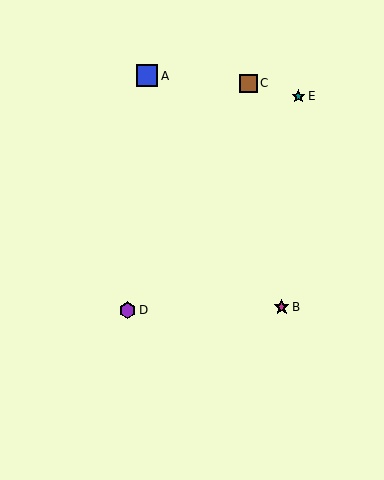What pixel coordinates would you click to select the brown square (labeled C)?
Click at (248, 83) to select the brown square C.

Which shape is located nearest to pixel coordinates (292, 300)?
The magenta star (labeled B) at (282, 307) is nearest to that location.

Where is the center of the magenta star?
The center of the magenta star is at (282, 307).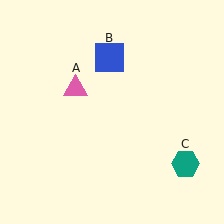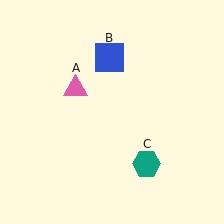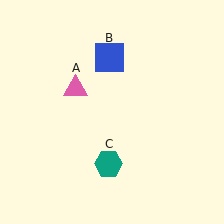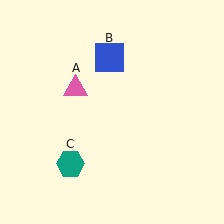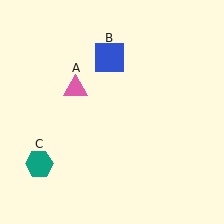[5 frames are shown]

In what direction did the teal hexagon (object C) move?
The teal hexagon (object C) moved left.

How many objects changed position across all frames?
1 object changed position: teal hexagon (object C).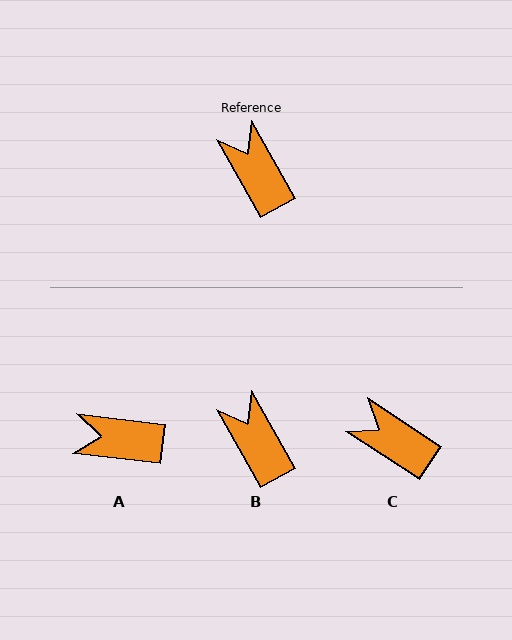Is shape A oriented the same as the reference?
No, it is off by about 54 degrees.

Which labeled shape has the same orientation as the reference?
B.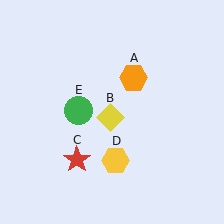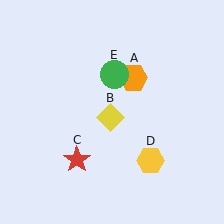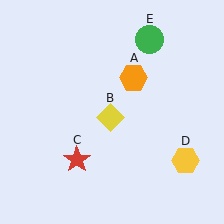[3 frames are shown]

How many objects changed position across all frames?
2 objects changed position: yellow hexagon (object D), green circle (object E).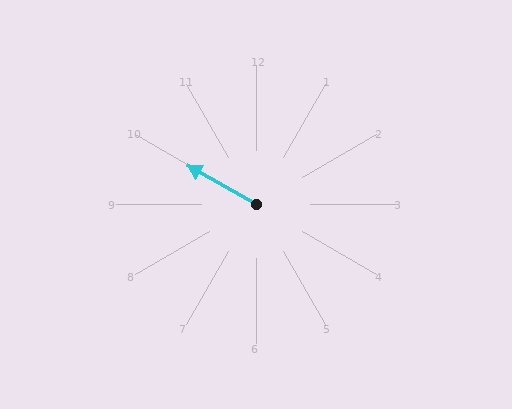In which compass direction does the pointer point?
Northwest.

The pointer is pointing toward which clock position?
Roughly 10 o'clock.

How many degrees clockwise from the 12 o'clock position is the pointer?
Approximately 300 degrees.